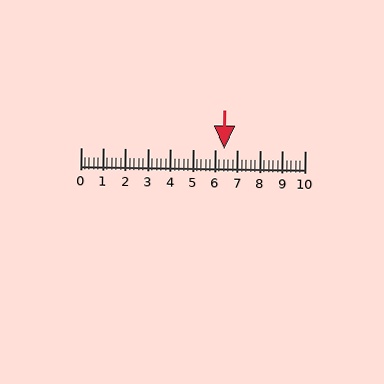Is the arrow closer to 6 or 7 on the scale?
The arrow is closer to 6.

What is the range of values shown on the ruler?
The ruler shows values from 0 to 10.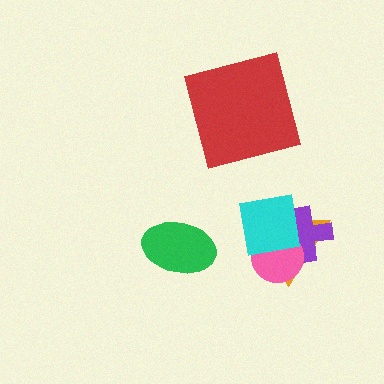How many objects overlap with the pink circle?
3 objects overlap with the pink circle.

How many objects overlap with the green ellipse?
0 objects overlap with the green ellipse.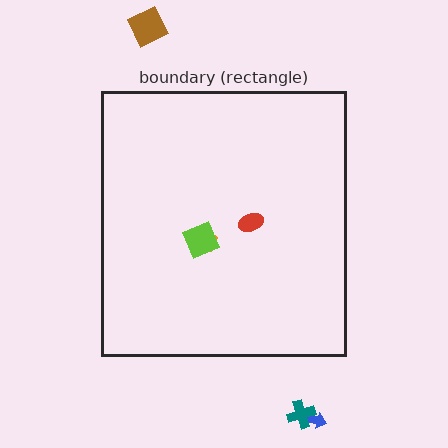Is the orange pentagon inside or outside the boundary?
Inside.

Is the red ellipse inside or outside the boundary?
Inside.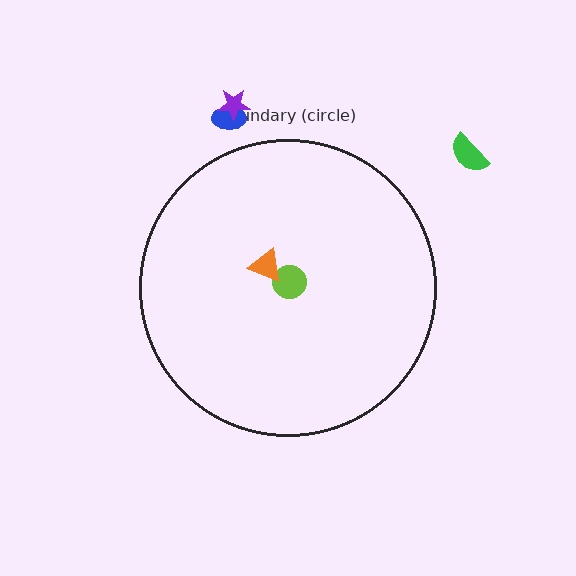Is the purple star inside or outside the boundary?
Outside.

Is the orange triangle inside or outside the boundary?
Inside.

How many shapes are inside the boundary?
2 inside, 3 outside.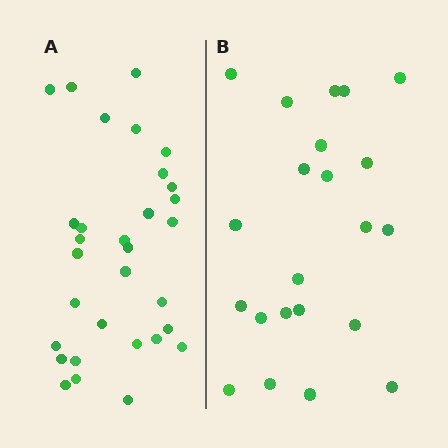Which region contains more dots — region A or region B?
Region A (the left region) has more dots.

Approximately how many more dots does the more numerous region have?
Region A has roughly 8 or so more dots than region B.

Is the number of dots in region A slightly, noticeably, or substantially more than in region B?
Region A has noticeably more, but not dramatically so. The ratio is roughly 1.4 to 1.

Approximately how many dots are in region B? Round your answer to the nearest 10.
About 20 dots. (The exact count is 22, which rounds to 20.)